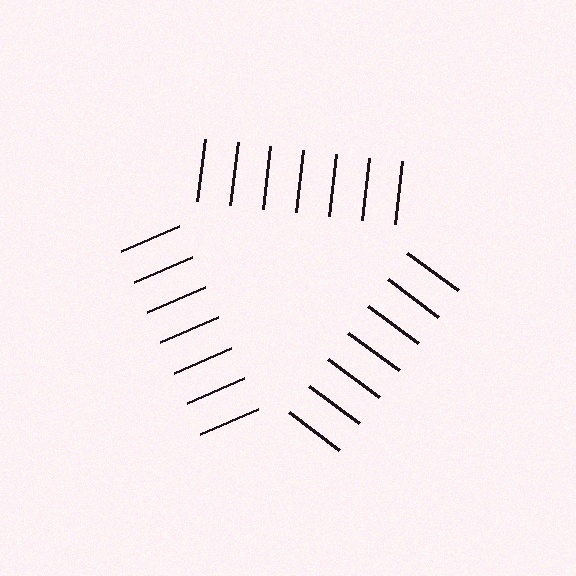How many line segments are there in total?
21 — 7 along each of the 3 edges.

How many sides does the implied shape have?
3 sides — the line-ends trace a triangle.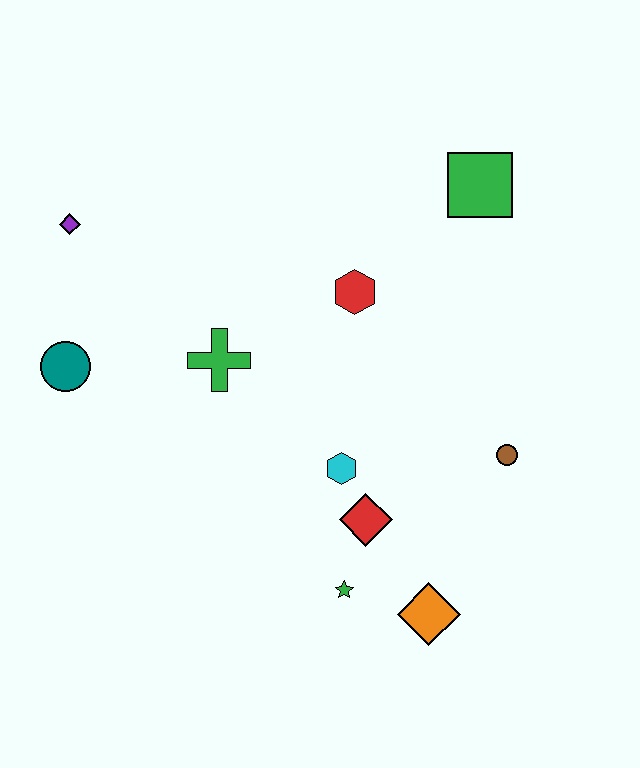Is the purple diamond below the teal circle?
No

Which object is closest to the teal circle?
The purple diamond is closest to the teal circle.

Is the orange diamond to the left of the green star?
No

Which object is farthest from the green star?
The purple diamond is farthest from the green star.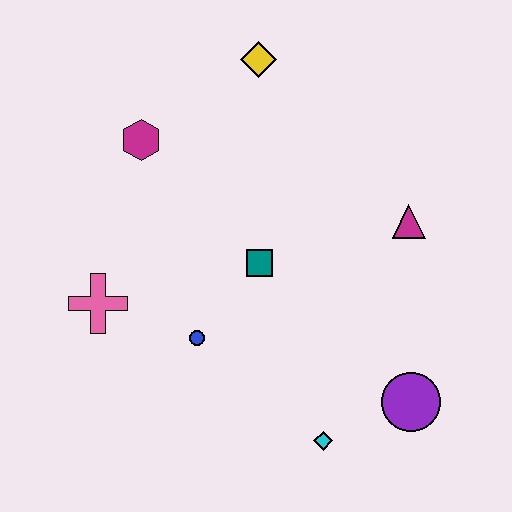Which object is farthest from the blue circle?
The yellow diamond is farthest from the blue circle.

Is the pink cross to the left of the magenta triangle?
Yes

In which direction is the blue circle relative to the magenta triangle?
The blue circle is to the left of the magenta triangle.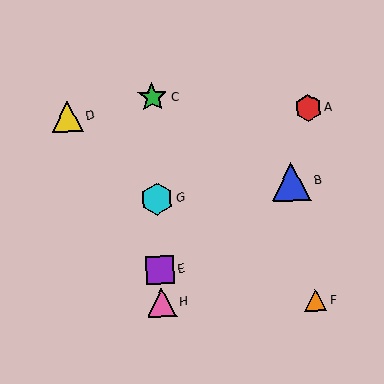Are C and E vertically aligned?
Yes, both are at x≈152.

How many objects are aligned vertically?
4 objects (C, E, G, H) are aligned vertically.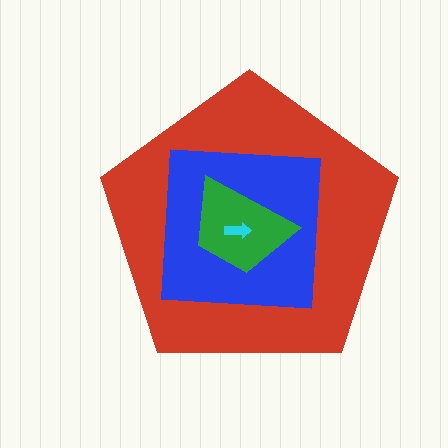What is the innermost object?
The cyan arrow.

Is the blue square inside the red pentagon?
Yes.